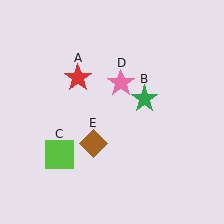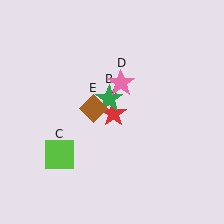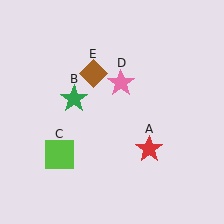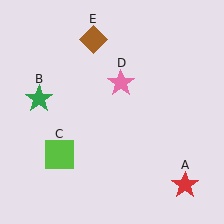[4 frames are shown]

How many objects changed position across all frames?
3 objects changed position: red star (object A), green star (object B), brown diamond (object E).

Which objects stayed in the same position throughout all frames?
Lime square (object C) and pink star (object D) remained stationary.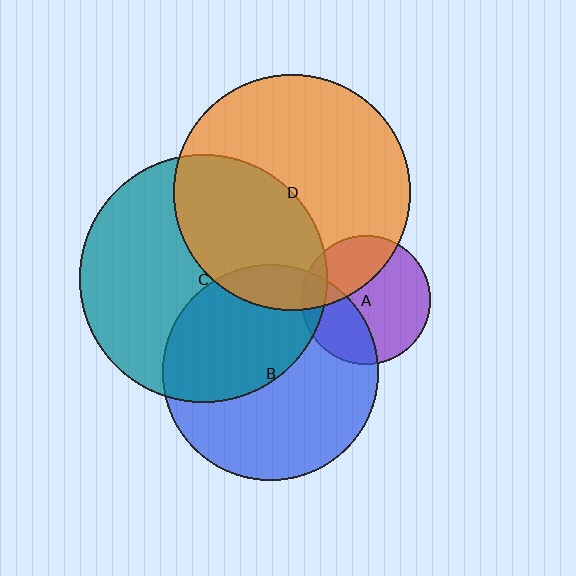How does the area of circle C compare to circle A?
Approximately 3.7 times.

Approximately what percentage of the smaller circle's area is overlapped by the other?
Approximately 35%.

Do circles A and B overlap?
Yes.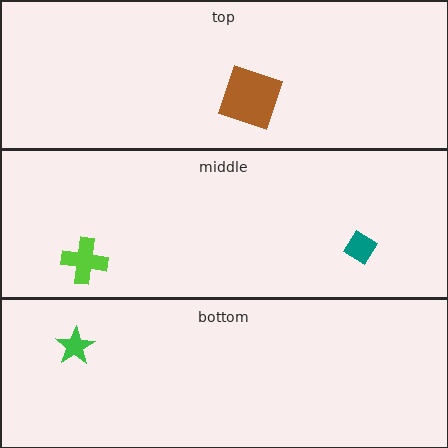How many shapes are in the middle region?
2.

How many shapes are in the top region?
2.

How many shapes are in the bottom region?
1.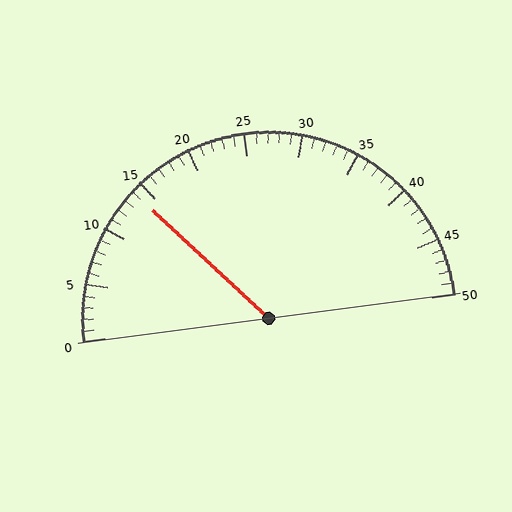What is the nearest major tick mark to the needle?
The nearest major tick mark is 15.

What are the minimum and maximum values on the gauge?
The gauge ranges from 0 to 50.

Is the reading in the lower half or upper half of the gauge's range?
The reading is in the lower half of the range (0 to 50).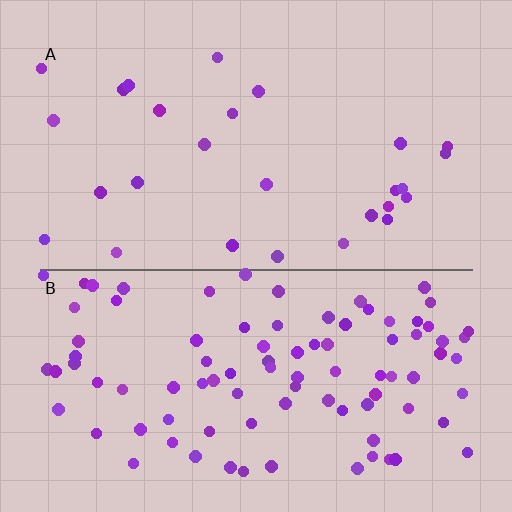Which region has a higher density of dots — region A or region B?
B (the bottom).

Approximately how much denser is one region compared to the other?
Approximately 3.5× — region B over region A.